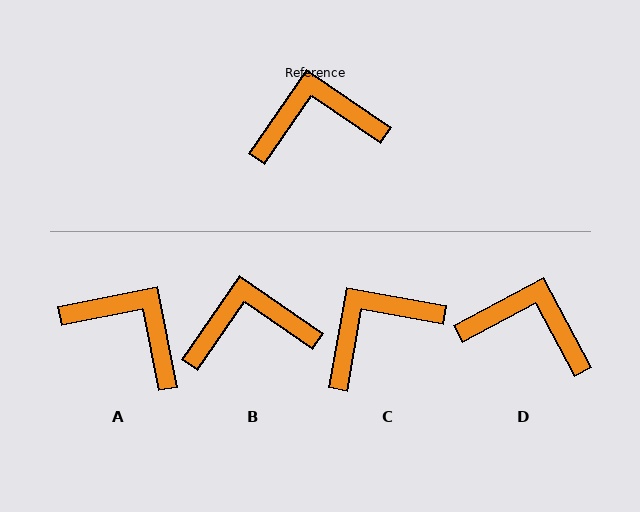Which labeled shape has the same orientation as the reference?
B.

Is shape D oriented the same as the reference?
No, it is off by about 27 degrees.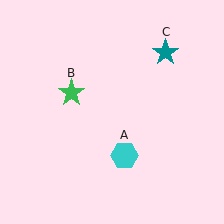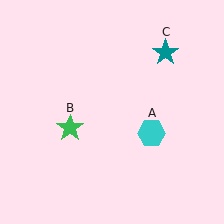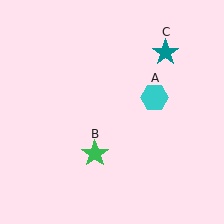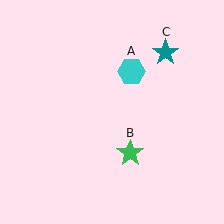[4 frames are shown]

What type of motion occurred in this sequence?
The cyan hexagon (object A), green star (object B) rotated counterclockwise around the center of the scene.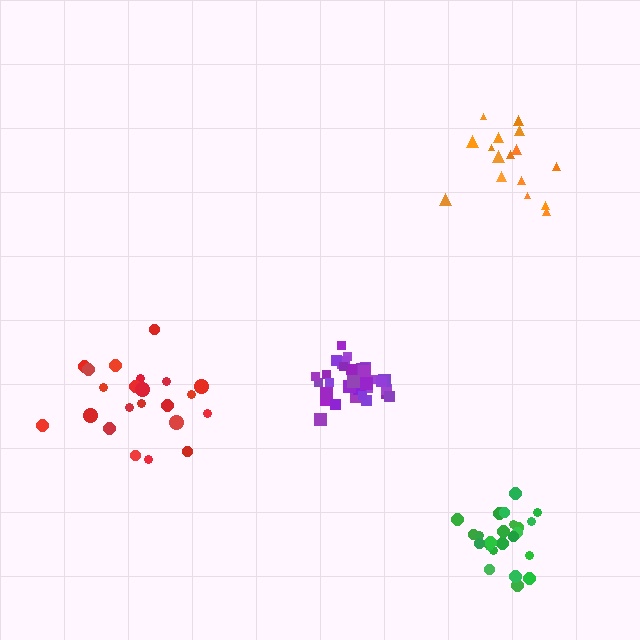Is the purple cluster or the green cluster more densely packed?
Purple.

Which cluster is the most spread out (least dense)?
Red.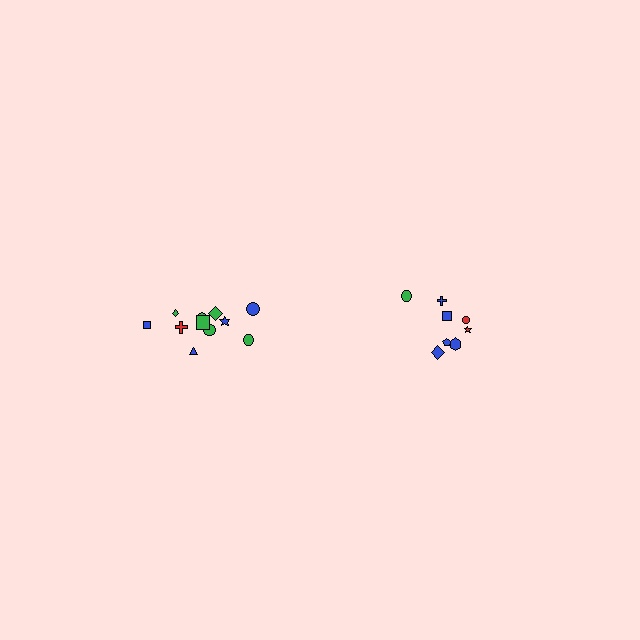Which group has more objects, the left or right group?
The left group.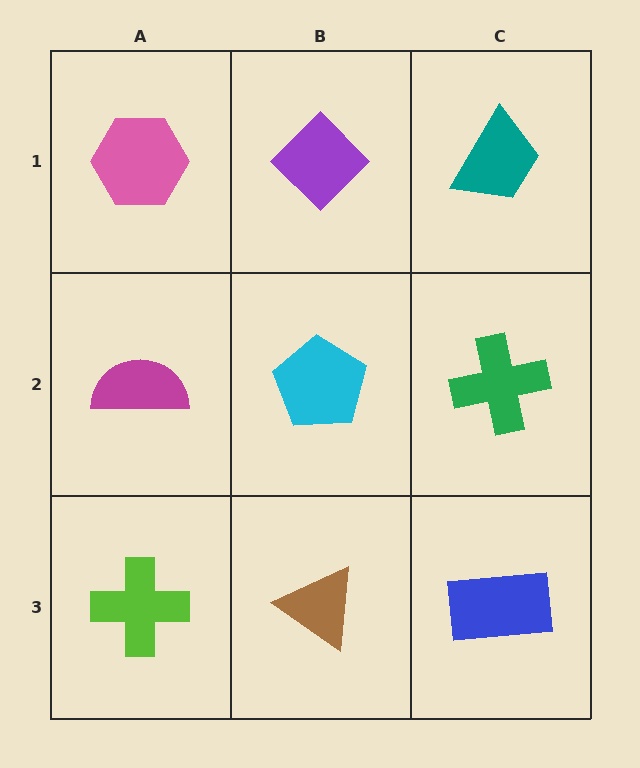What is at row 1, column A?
A pink hexagon.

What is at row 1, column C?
A teal trapezoid.